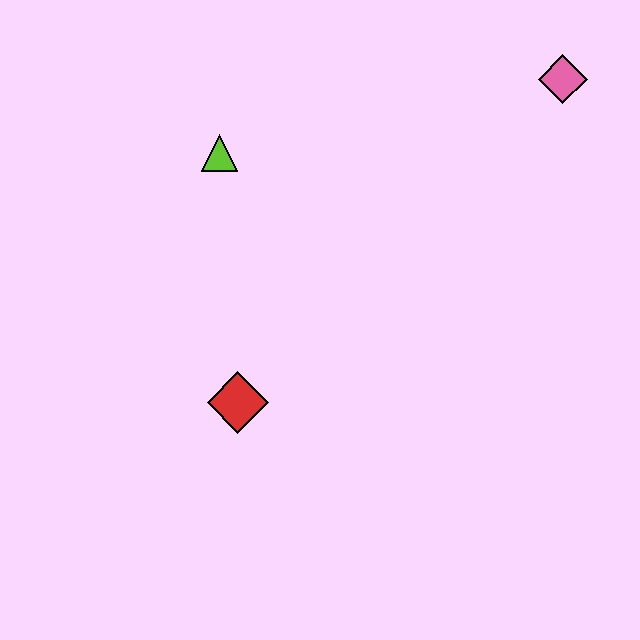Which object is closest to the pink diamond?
The lime triangle is closest to the pink diamond.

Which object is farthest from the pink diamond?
The red diamond is farthest from the pink diamond.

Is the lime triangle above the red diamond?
Yes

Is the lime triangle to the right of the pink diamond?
No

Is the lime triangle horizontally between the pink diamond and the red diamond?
No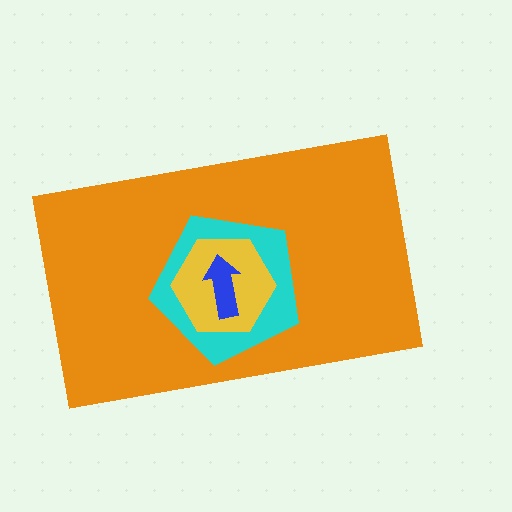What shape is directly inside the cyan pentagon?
The yellow hexagon.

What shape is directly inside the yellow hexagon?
The blue arrow.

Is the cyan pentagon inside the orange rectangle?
Yes.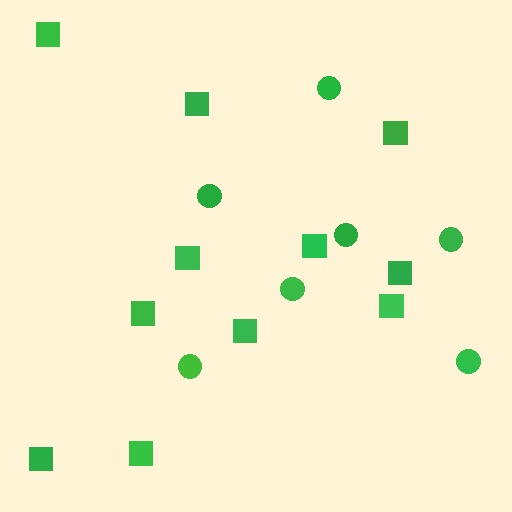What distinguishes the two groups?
There are 2 groups: one group of squares (11) and one group of circles (7).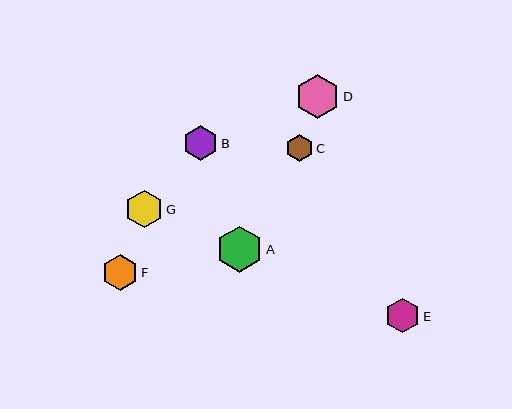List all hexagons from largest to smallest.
From largest to smallest: A, D, G, F, B, E, C.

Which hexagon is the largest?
Hexagon A is the largest with a size of approximately 46 pixels.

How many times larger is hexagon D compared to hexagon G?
Hexagon D is approximately 1.2 times the size of hexagon G.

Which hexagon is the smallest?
Hexagon C is the smallest with a size of approximately 27 pixels.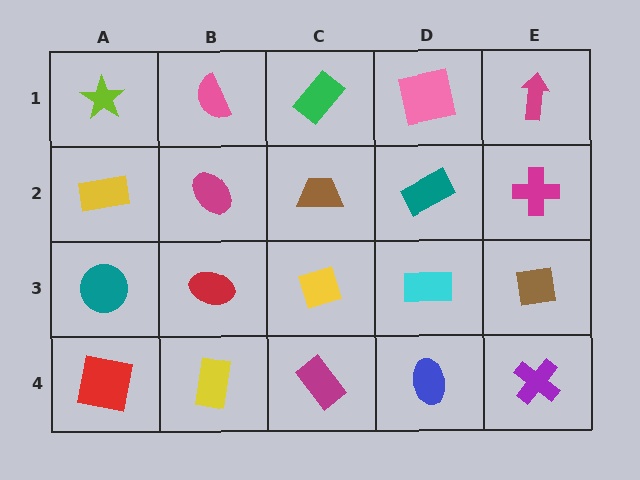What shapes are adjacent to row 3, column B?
A magenta ellipse (row 2, column B), a yellow rectangle (row 4, column B), a teal circle (row 3, column A), a yellow diamond (row 3, column C).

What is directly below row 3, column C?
A magenta rectangle.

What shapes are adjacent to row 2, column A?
A lime star (row 1, column A), a teal circle (row 3, column A), a magenta ellipse (row 2, column B).